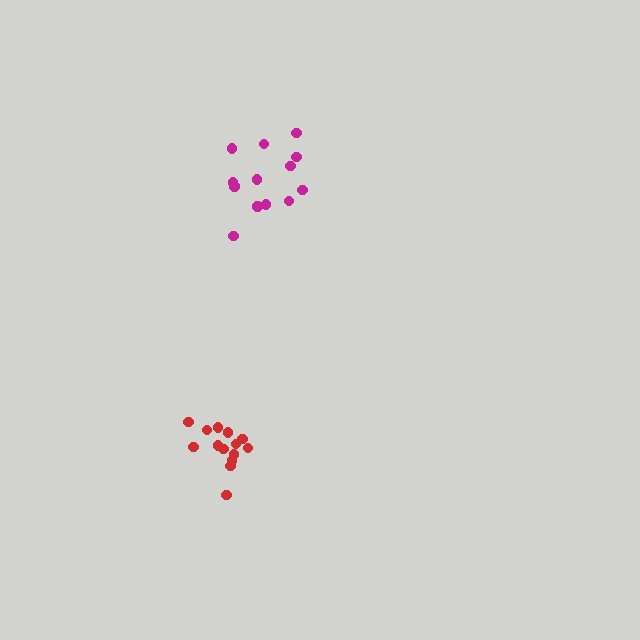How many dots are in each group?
Group 1: 13 dots, Group 2: 14 dots (27 total).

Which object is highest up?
The magenta cluster is topmost.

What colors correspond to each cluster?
The clusters are colored: magenta, red.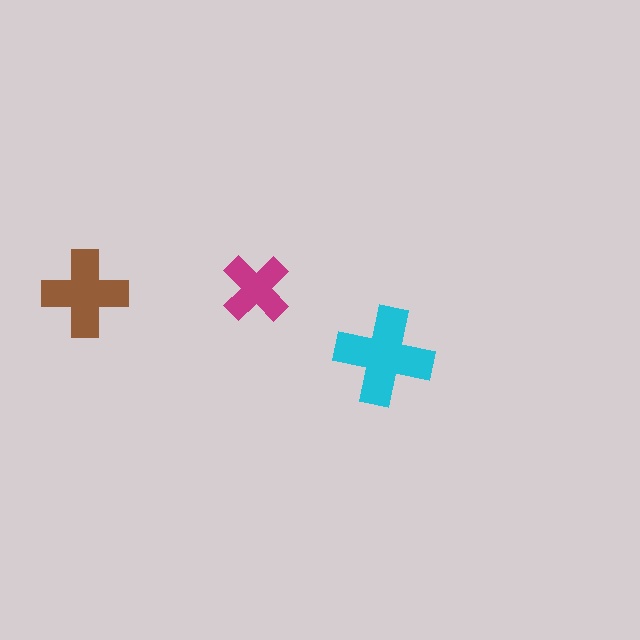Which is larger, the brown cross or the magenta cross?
The brown one.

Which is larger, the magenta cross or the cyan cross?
The cyan one.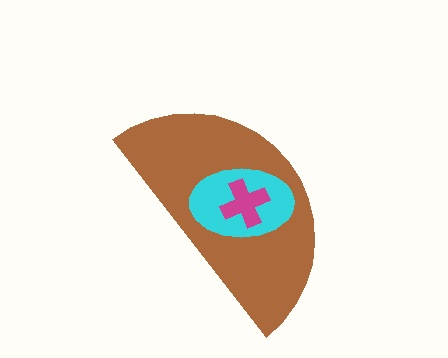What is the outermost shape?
The brown semicircle.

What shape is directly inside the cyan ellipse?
The magenta cross.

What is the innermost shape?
The magenta cross.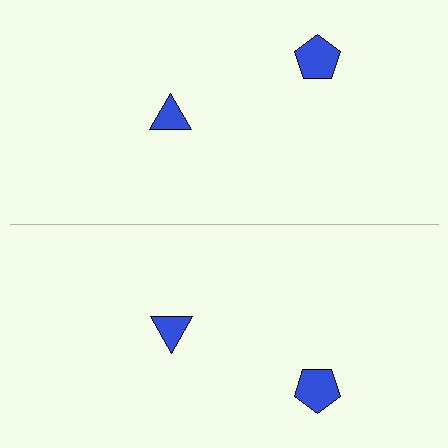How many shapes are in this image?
There are 4 shapes in this image.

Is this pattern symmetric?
Yes, this pattern has bilateral (reflection) symmetry.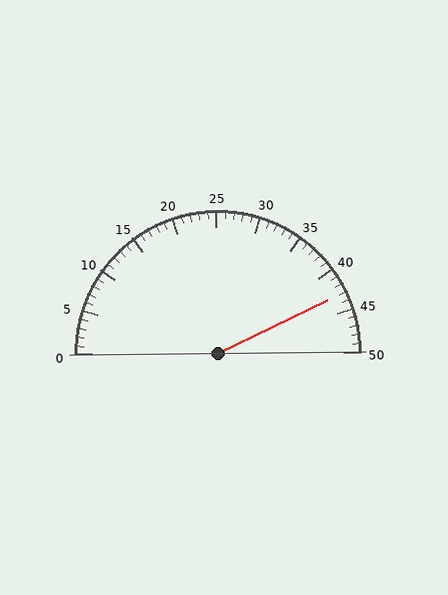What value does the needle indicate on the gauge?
The needle indicates approximately 43.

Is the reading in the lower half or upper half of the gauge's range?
The reading is in the upper half of the range (0 to 50).